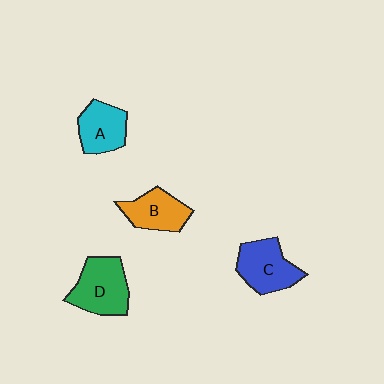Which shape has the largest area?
Shape D (green).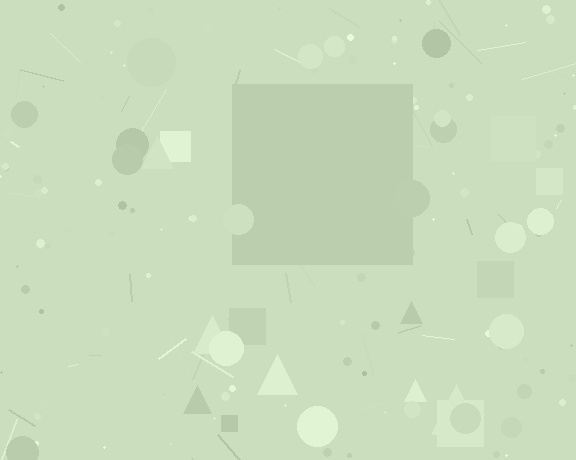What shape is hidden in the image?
A square is hidden in the image.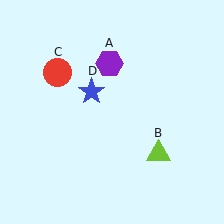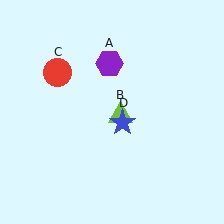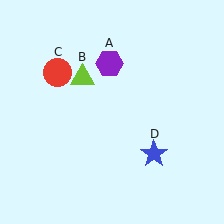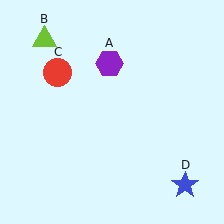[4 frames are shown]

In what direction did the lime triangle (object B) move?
The lime triangle (object B) moved up and to the left.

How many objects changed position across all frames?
2 objects changed position: lime triangle (object B), blue star (object D).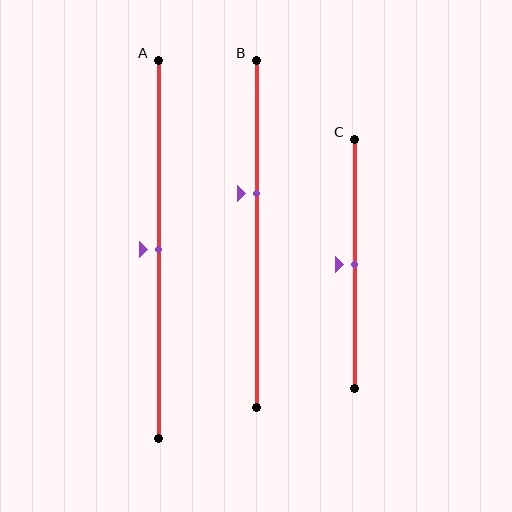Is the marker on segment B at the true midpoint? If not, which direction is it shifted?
No, the marker on segment B is shifted upward by about 11% of the segment length.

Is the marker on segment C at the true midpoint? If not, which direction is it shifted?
Yes, the marker on segment C is at the true midpoint.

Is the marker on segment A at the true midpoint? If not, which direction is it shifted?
Yes, the marker on segment A is at the true midpoint.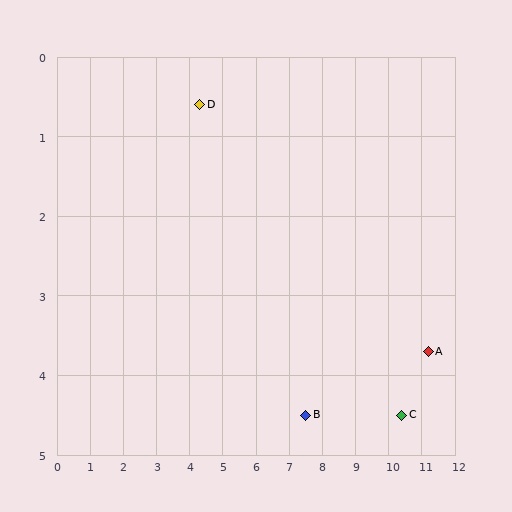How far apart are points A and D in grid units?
Points A and D are about 7.6 grid units apart.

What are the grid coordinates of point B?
Point B is at approximately (7.5, 4.5).